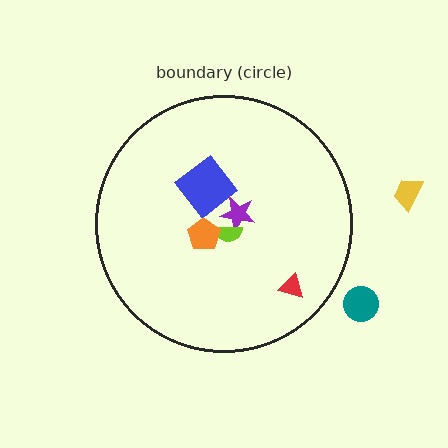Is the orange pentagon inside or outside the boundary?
Inside.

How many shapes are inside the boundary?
5 inside, 2 outside.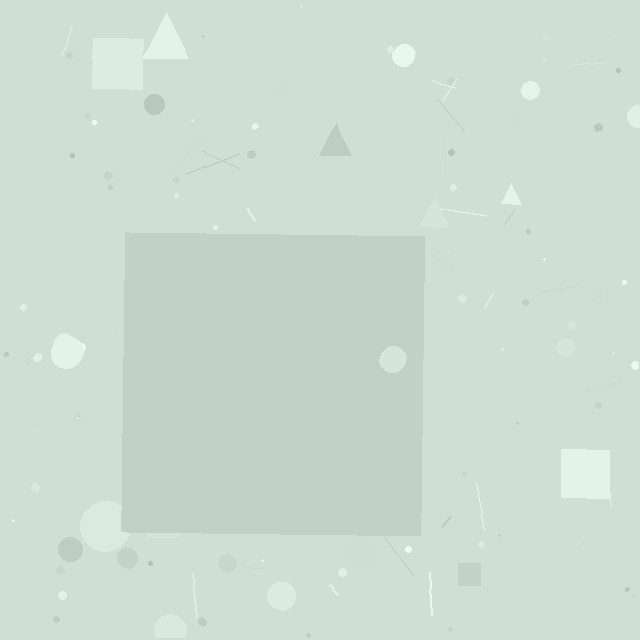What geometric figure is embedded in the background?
A square is embedded in the background.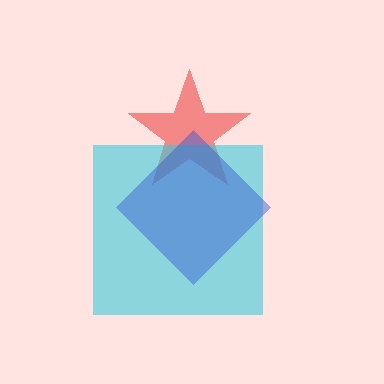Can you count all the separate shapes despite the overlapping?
Yes, there are 3 separate shapes.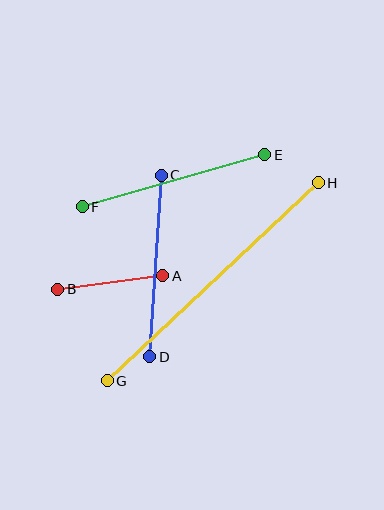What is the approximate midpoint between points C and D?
The midpoint is at approximately (156, 266) pixels.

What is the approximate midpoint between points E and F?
The midpoint is at approximately (174, 181) pixels.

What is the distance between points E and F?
The distance is approximately 190 pixels.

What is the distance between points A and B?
The distance is approximately 106 pixels.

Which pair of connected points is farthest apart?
Points G and H are farthest apart.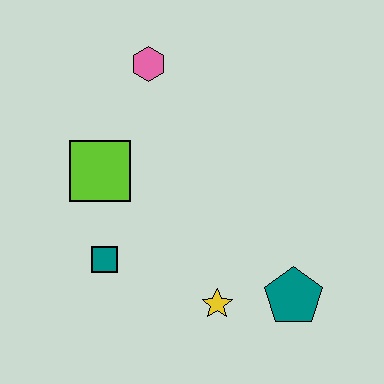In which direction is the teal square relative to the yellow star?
The teal square is to the left of the yellow star.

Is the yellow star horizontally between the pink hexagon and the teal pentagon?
Yes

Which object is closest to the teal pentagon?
The yellow star is closest to the teal pentagon.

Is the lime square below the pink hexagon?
Yes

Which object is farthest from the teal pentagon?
The pink hexagon is farthest from the teal pentagon.